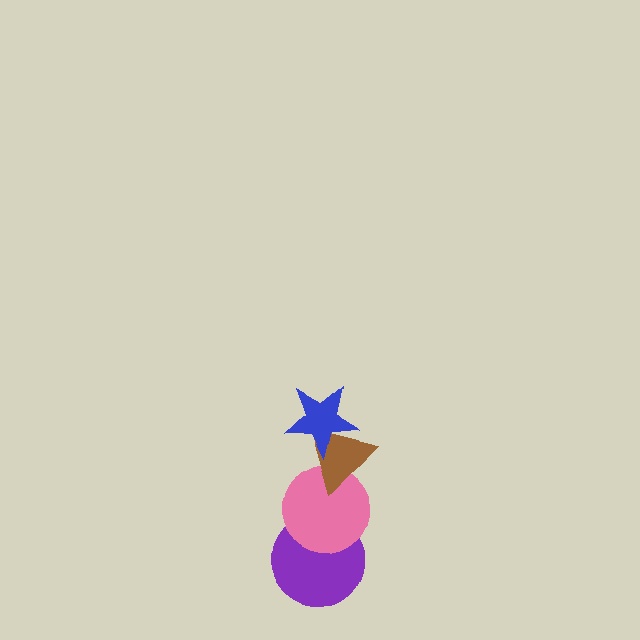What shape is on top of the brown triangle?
The blue star is on top of the brown triangle.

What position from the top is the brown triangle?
The brown triangle is 2nd from the top.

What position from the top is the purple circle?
The purple circle is 4th from the top.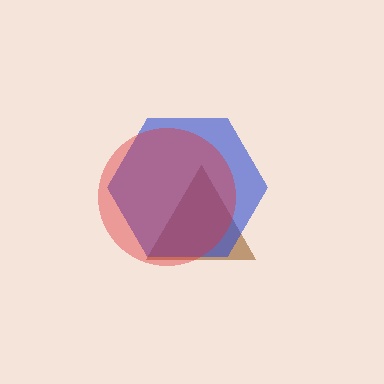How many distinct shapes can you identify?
There are 3 distinct shapes: a brown triangle, a blue hexagon, a red circle.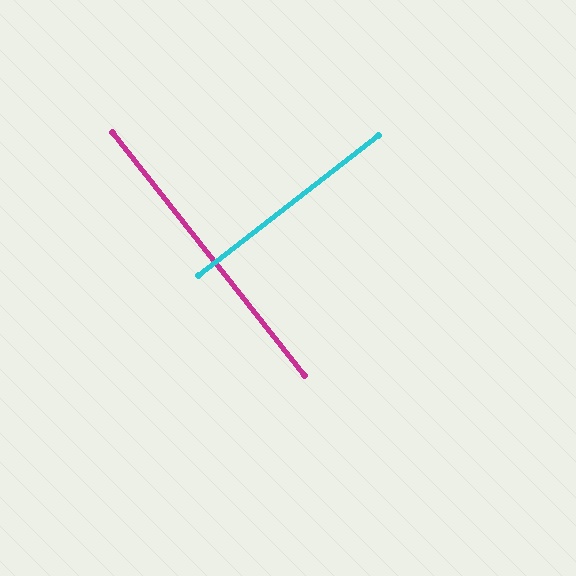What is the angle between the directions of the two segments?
Approximately 89 degrees.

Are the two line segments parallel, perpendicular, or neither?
Perpendicular — they meet at approximately 89°.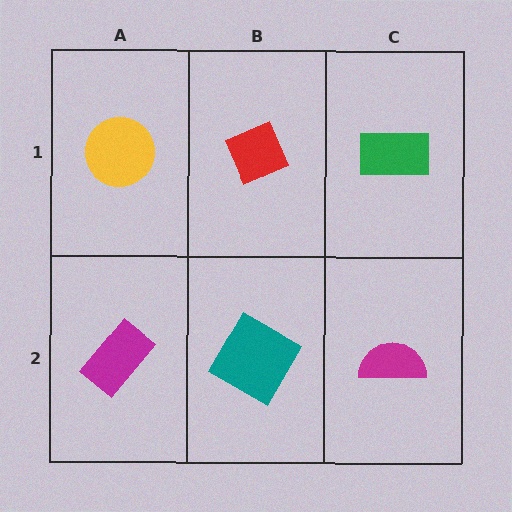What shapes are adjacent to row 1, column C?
A magenta semicircle (row 2, column C), a red diamond (row 1, column B).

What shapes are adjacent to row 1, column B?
A teal square (row 2, column B), a yellow circle (row 1, column A), a green rectangle (row 1, column C).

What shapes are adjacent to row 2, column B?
A red diamond (row 1, column B), a magenta rectangle (row 2, column A), a magenta semicircle (row 2, column C).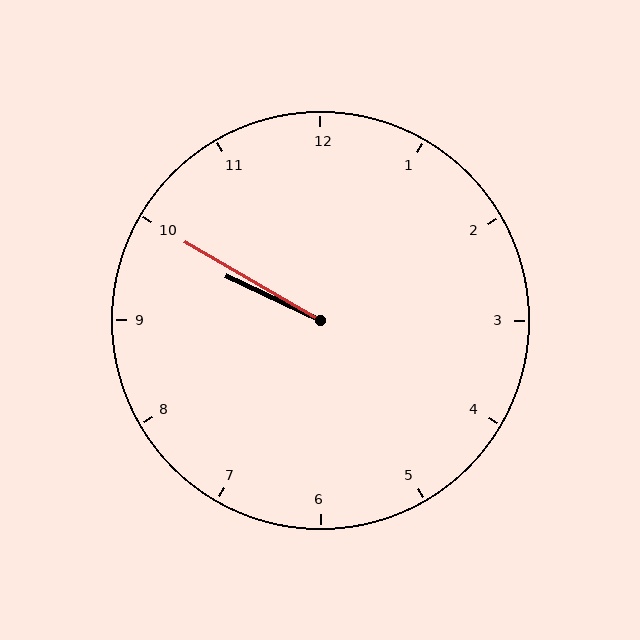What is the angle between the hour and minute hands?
Approximately 5 degrees.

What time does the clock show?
9:50.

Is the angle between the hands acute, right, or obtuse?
It is acute.